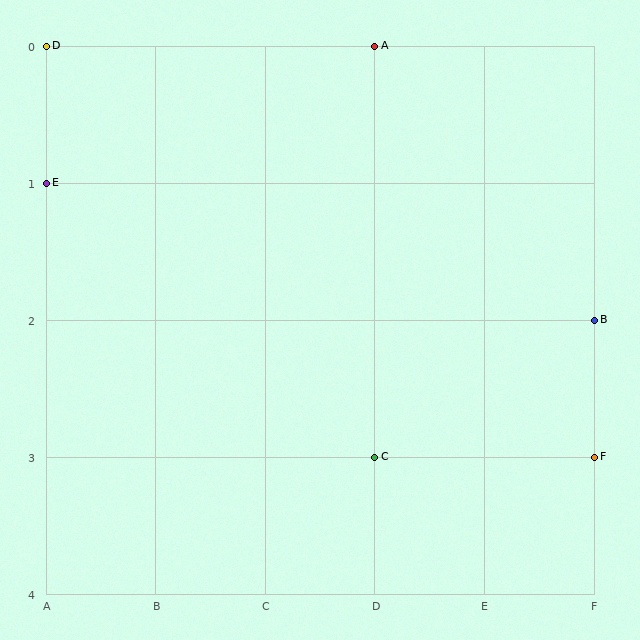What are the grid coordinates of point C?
Point C is at grid coordinates (D, 3).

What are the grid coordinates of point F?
Point F is at grid coordinates (F, 3).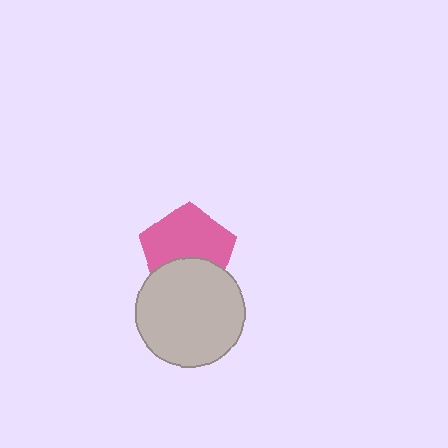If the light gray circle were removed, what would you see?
You would see the complete pink pentagon.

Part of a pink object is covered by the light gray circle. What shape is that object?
It is a pentagon.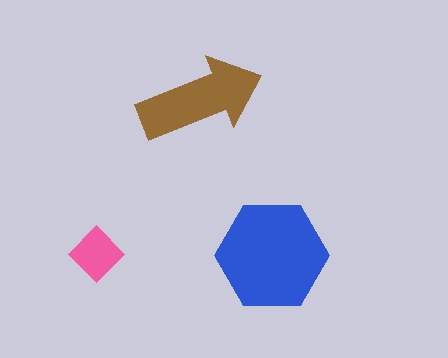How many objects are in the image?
There are 3 objects in the image.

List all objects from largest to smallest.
The blue hexagon, the brown arrow, the pink diamond.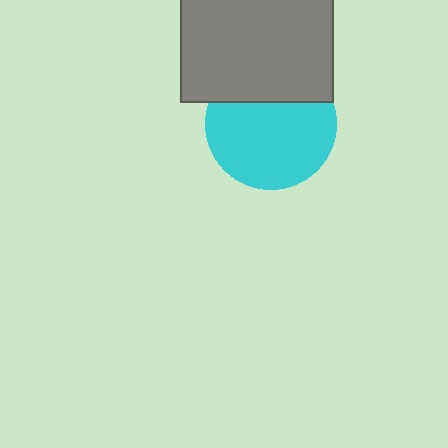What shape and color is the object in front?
The object in front is a gray square.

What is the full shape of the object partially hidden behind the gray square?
The partially hidden object is a cyan circle.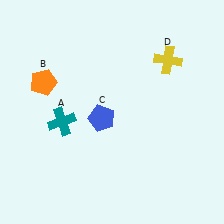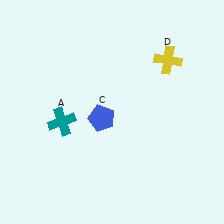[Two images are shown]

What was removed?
The orange pentagon (B) was removed in Image 2.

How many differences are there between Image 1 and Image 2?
There is 1 difference between the two images.